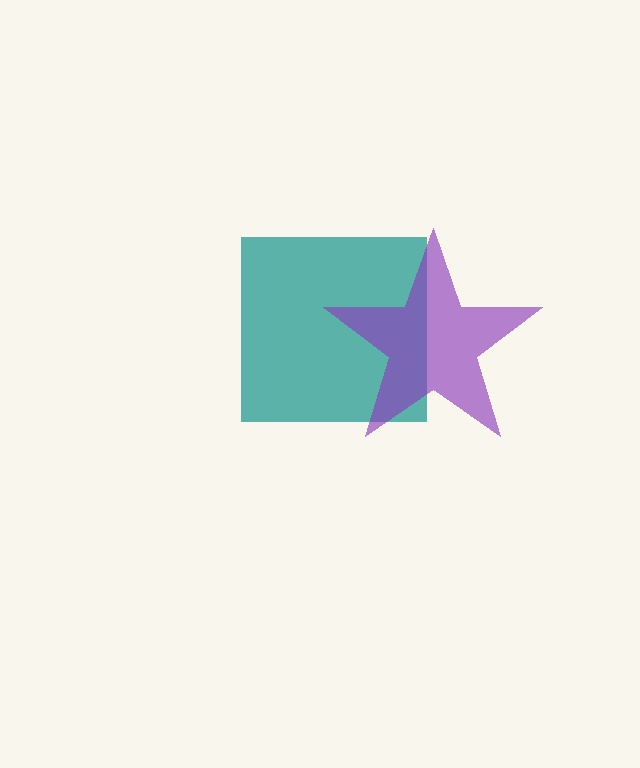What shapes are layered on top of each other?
The layered shapes are: a teal square, a purple star.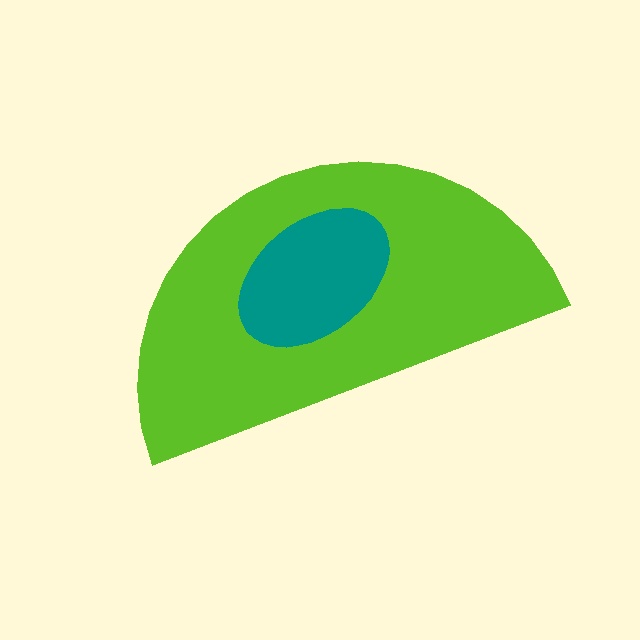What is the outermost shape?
The lime semicircle.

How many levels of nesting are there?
2.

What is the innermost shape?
The teal ellipse.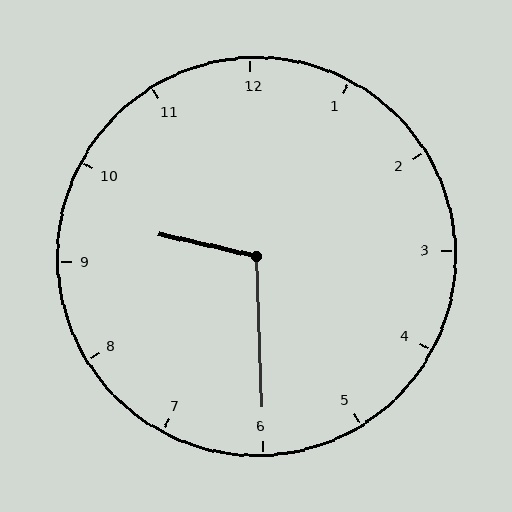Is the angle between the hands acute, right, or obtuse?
It is obtuse.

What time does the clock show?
9:30.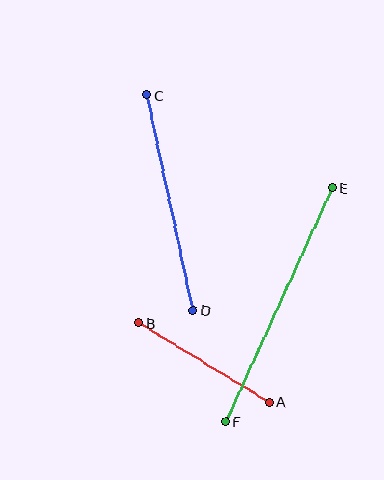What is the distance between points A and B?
The distance is approximately 153 pixels.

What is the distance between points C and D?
The distance is approximately 220 pixels.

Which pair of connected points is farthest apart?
Points E and F are farthest apart.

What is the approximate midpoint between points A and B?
The midpoint is at approximately (204, 363) pixels.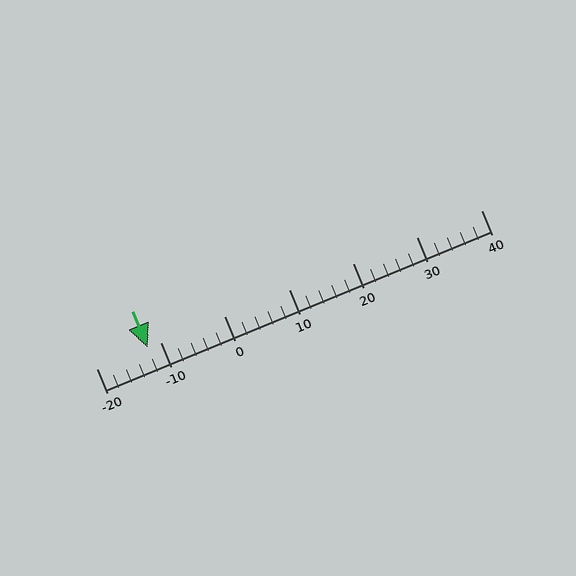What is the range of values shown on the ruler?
The ruler shows values from -20 to 40.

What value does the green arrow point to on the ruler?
The green arrow points to approximately -12.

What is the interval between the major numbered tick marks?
The major tick marks are spaced 10 units apart.